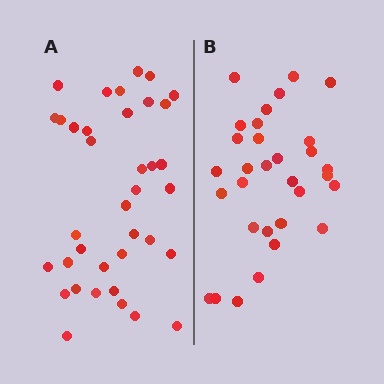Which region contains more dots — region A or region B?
Region A (the left region) has more dots.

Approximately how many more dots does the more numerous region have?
Region A has about 6 more dots than region B.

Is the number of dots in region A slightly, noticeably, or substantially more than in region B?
Region A has only slightly more — the two regions are fairly close. The ratio is roughly 1.2 to 1.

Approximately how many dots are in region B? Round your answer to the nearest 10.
About 30 dots. (The exact count is 31, which rounds to 30.)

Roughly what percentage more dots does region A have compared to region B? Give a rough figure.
About 20% more.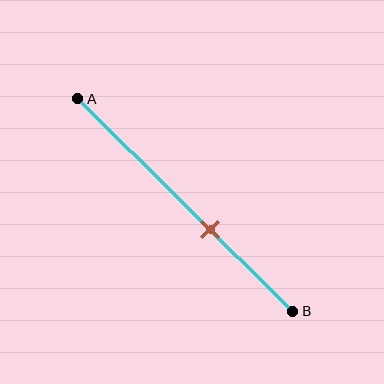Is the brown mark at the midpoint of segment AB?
No, the mark is at about 60% from A, not at the 50% midpoint.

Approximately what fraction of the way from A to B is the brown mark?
The brown mark is approximately 60% of the way from A to B.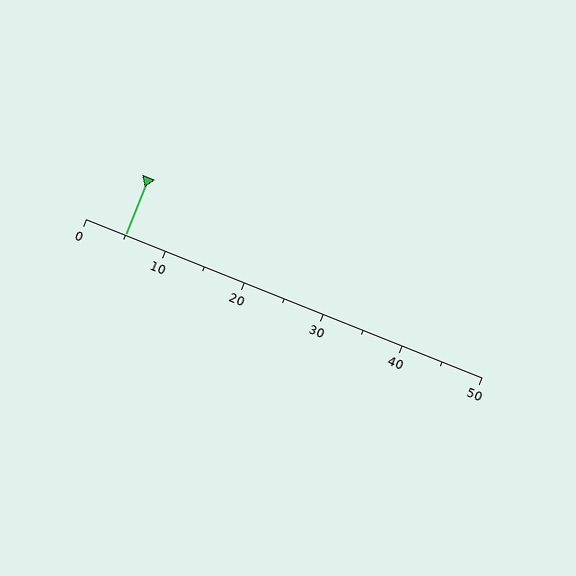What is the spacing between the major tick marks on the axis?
The major ticks are spaced 10 apart.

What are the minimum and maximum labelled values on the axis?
The axis runs from 0 to 50.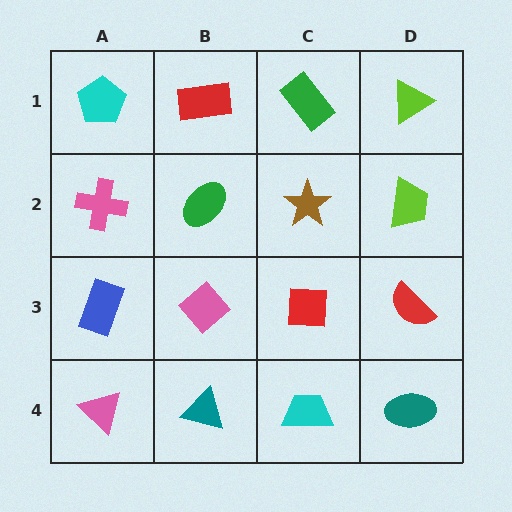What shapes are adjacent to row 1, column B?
A green ellipse (row 2, column B), a cyan pentagon (row 1, column A), a green rectangle (row 1, column C).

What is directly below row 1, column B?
A green ellipse.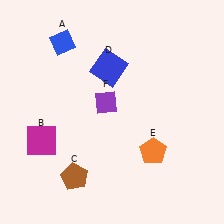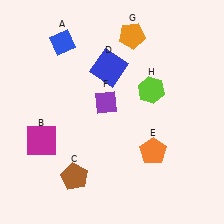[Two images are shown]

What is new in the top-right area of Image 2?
An orange pentagon (G) was added in the top-right area of Image 2.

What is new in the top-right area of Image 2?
A lime hexagon (H) was added in the top-right area of Image 2.